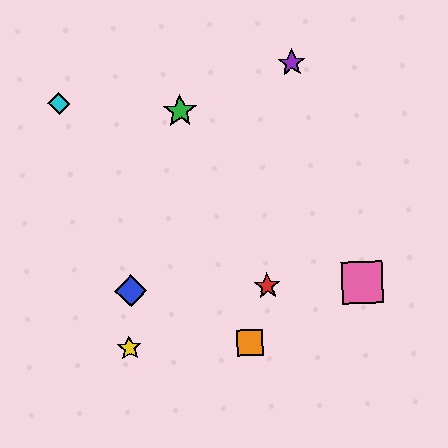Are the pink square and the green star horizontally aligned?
No, the pink square is at y≈283 and the green star is at y≈111.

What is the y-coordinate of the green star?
The green star is at y≈111.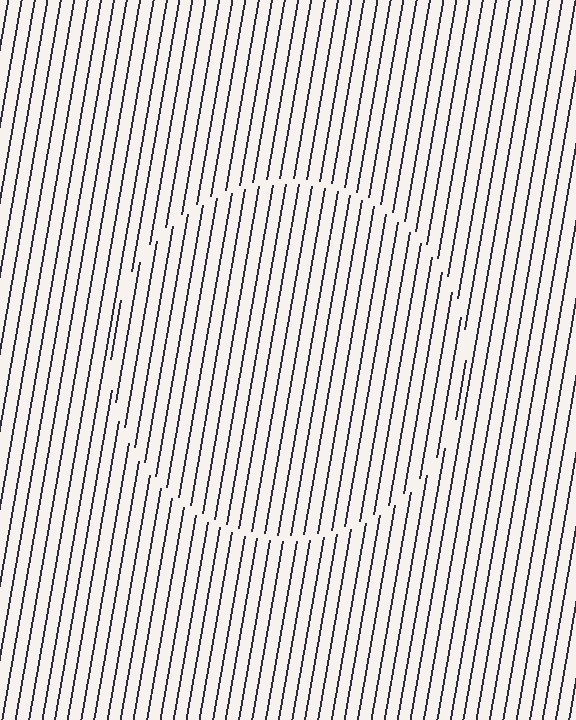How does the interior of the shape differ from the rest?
The interior of the shape contains the same grating, shifted by half a period — the contour is defined by the phase discontinuity where line-ends from the inner and outer gratings abut.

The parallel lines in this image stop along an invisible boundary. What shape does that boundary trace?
An illusory circle. The interior of the shape contains the same grating, shifted by half a period — the contour is defined by the phase discontinuity where line-ends from the inner and outer gratings abut.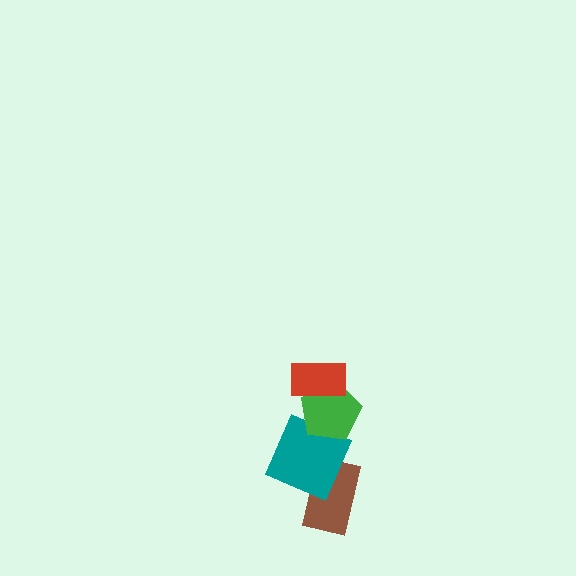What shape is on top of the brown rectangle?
The teal square is on top of the brown rectangle.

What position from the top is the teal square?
The teal square is 3rd from the top.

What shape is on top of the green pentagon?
The red rectangle is on top of the green pentagon.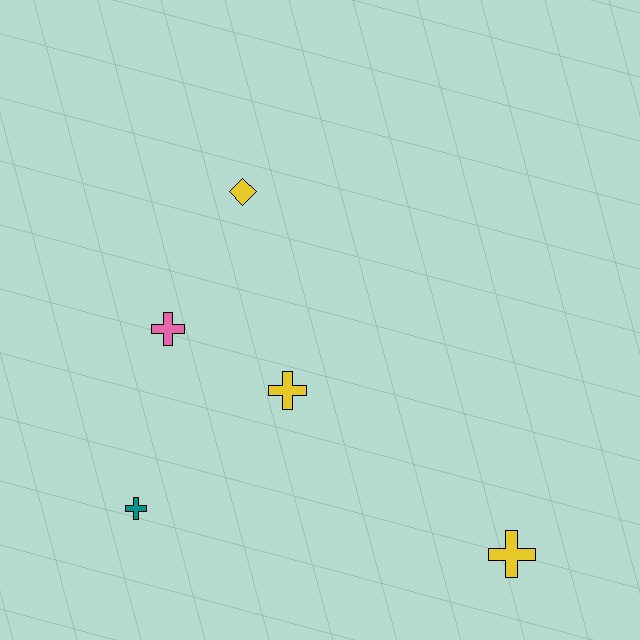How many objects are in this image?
There are 5 objects.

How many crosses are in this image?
There are 4 crosses.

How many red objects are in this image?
There are no red objects.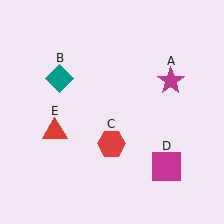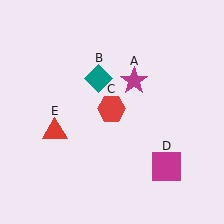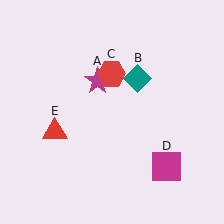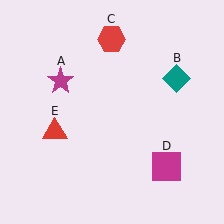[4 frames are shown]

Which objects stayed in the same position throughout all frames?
Magenta square (object D) and red triangle (object E) remained stationary.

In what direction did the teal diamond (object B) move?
The teal diamond (object B) moved right.